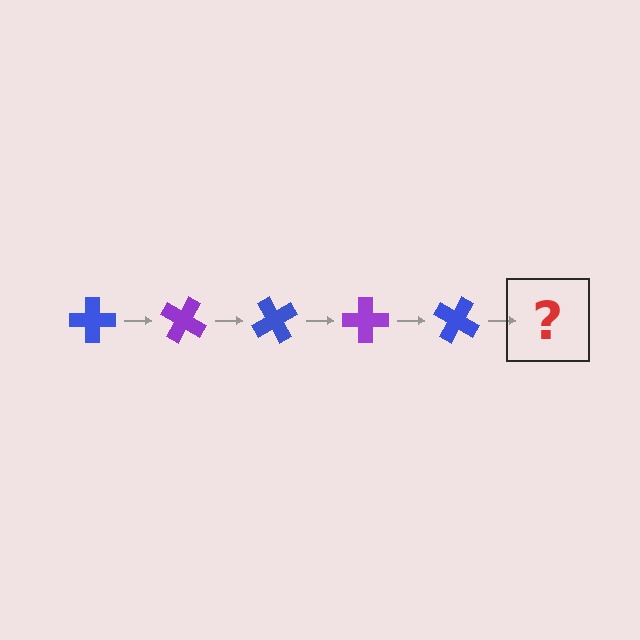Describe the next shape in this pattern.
It should be a purple cross, rotated 150 degrees from the start.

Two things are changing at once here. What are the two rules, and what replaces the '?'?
The two rules are that it rotates 30 degrees each step and the color cycles through blue and purple. The '?' should be a purple cross, rotated 150 degrees from the start.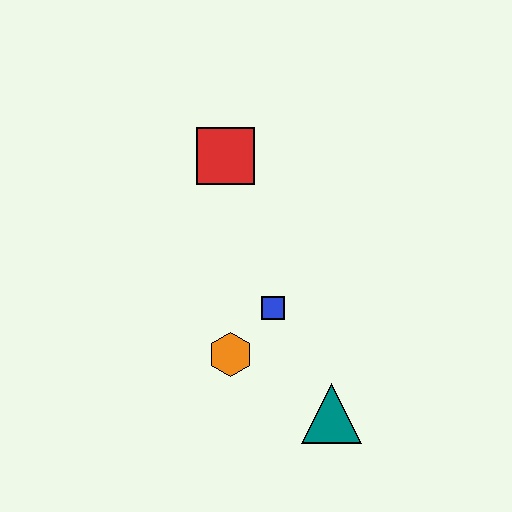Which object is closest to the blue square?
The orange hexagon is closest to the blue square.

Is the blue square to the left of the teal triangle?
Yes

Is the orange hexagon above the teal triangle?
Yes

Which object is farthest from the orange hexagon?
The red square is farthest from the orange hexagon.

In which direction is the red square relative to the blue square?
The red square is above the blue square.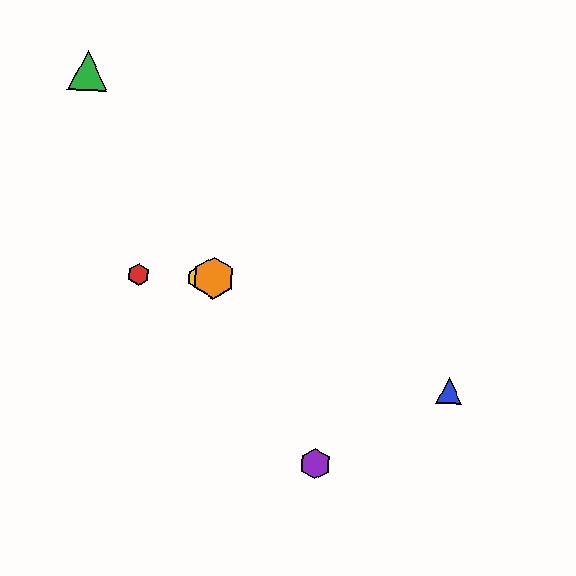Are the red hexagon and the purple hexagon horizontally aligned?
No, the red hexagon is at y≈275 and the purple hexagon is at y≈464.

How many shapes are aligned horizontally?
3 shapes (the red hexagon, the yellow hexagon, the orange hexagon) are aligned horizontally.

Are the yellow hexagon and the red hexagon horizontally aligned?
Yes, both are at y≈277.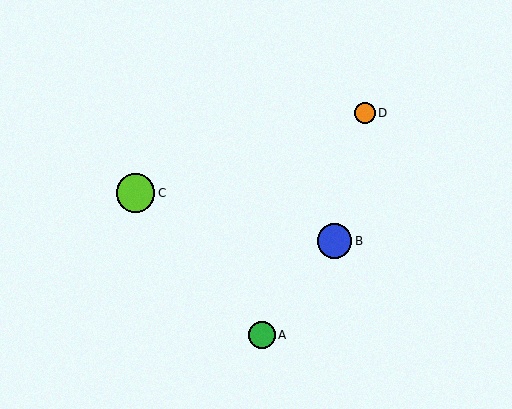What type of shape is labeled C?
Shape C is a lime circle.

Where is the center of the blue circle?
The center of the blue circle is at (335, 241).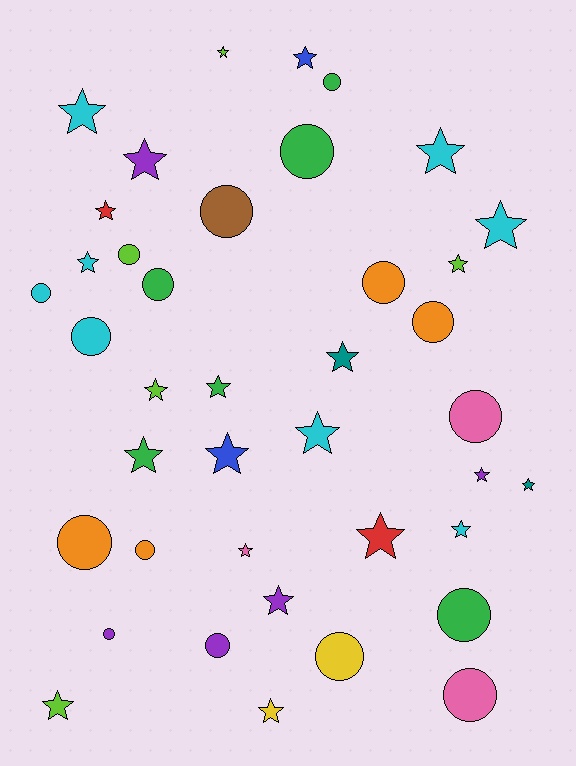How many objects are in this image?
There are 40 objects.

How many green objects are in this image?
There are 6 green objects.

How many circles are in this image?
There are 17 circles.